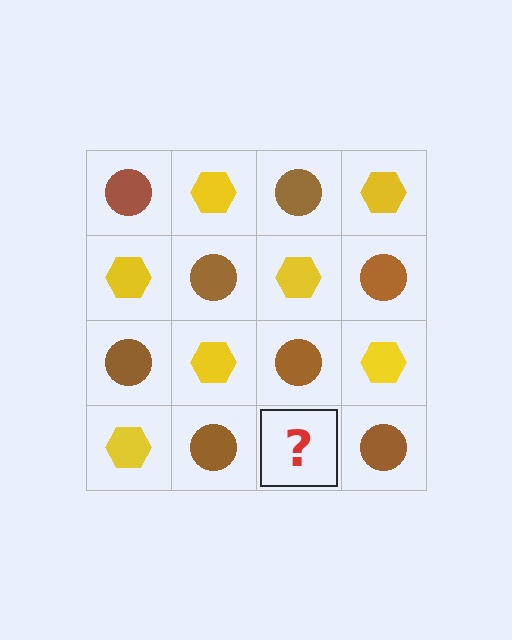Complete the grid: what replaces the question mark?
The question mark should be replaced with a yellow hexagon.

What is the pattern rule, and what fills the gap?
The rule is that it alternates brown circle and yellow hexagon in a checkerboard pattern. The gap should be filled with a yellow hexagon.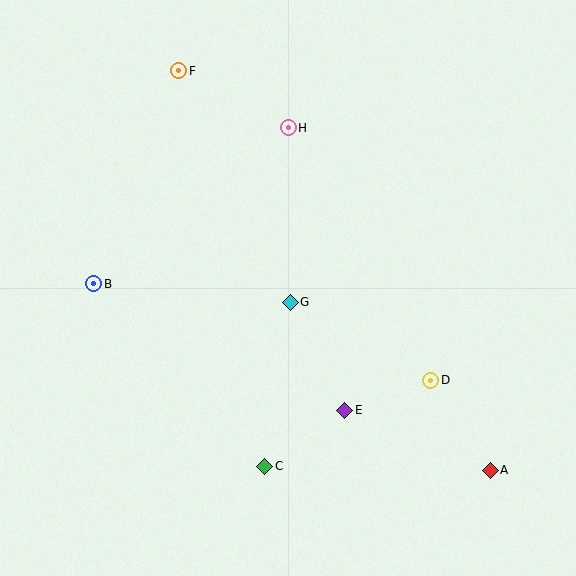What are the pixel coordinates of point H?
Point H is at (288, 128).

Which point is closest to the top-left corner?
Point F is closest to the top-left corner.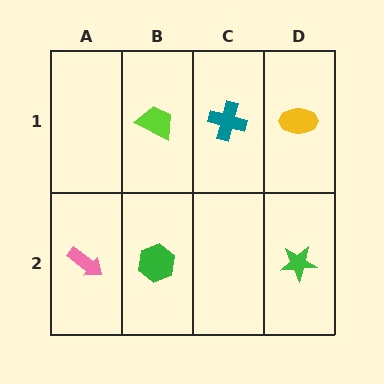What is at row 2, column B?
A green hexagon.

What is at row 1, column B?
A lime trapezoid.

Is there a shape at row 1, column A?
No, that cell is empty.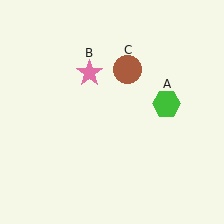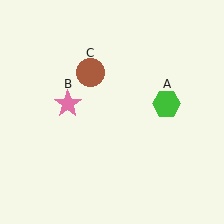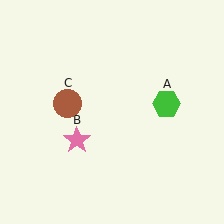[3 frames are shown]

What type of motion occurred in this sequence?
The pink star (object B), brown circle (object C) rotated counterclockwise around the center of the scene.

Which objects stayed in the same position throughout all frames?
Green hexagon (object A) remained stationary.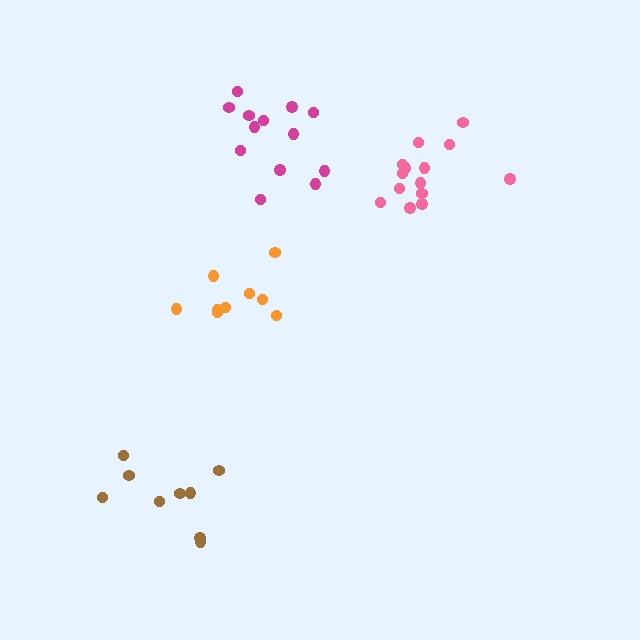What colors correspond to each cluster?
The clusters are colored: pink, brown, orange, magenta.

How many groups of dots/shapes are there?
There are 4 groups.